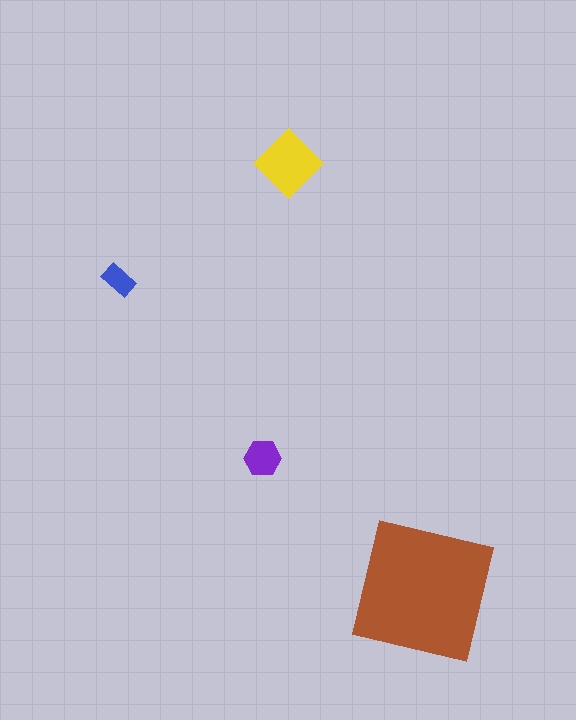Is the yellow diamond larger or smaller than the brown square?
Smaller.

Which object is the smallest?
The blue rectangle.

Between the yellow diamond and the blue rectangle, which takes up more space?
The yellow diamond.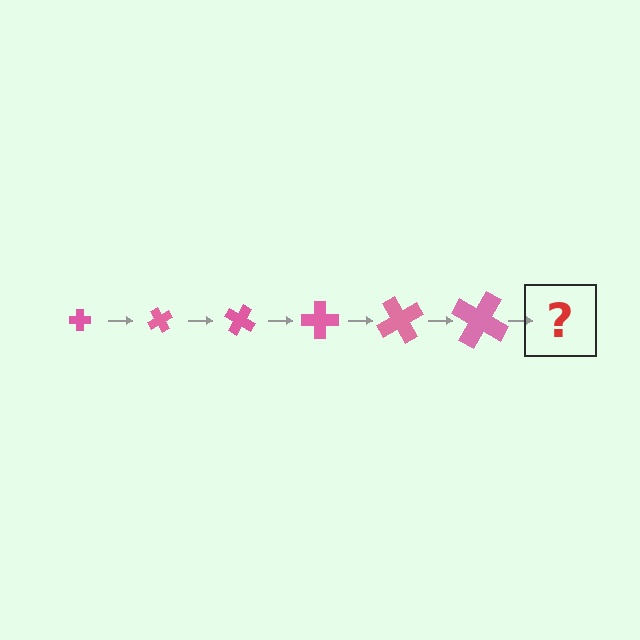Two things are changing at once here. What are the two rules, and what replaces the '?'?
The two rules are that the cross grows larger each step and it rotates 60 degrees each step. The '?' should be a cross, larger than the previous one and rotated 360 degrees from the start.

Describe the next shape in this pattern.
It should be a cross, larger than the previous one and rotated 360 degrees from the start.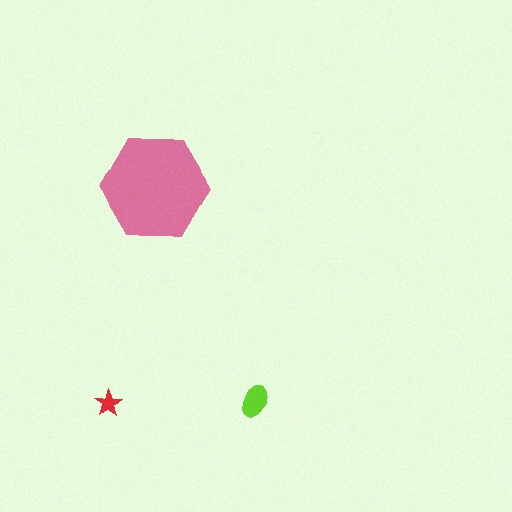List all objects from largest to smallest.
The pink hexagon, the lime ellipse, the red star.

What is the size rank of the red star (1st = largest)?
3rd.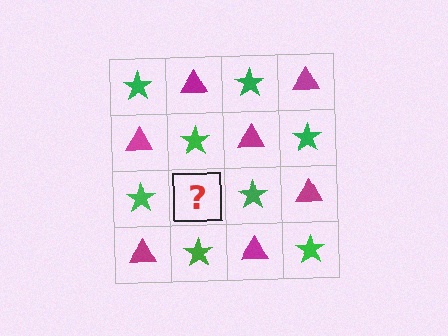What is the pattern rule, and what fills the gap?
The rule is that it alternates green star and magenta triangle in a checkerboard pattern. The gap should be filled with a magenta triangle.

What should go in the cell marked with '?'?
The missing cell should contain a magenta triangle.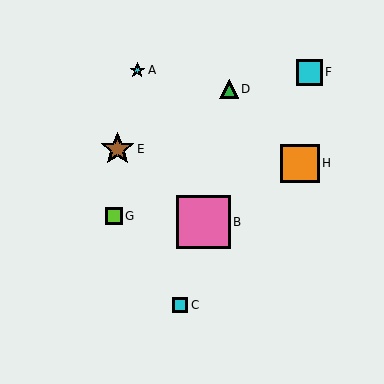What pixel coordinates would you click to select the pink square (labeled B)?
Click at (203, 222) to select the pink square B.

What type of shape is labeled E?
Shape E is a brown star.